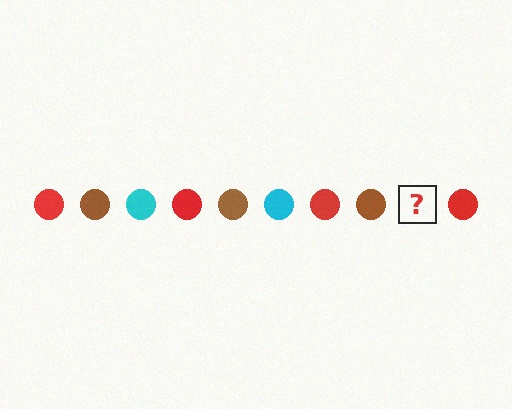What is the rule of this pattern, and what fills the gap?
The rule is that the pattern cycles through red, brown, cyan circles. The gap should be filled with a cyan circle.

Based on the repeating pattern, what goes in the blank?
The blank should be a cyan circle.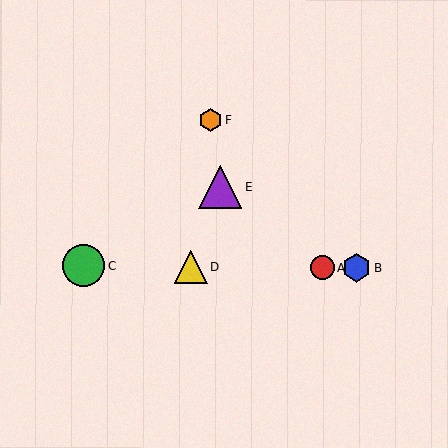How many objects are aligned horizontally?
4 objects (A, B, C, D) are aligned horizontally.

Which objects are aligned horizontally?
Objects A, B, C, D are aligned horizontally.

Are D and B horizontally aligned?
Yes, both are at y≈267.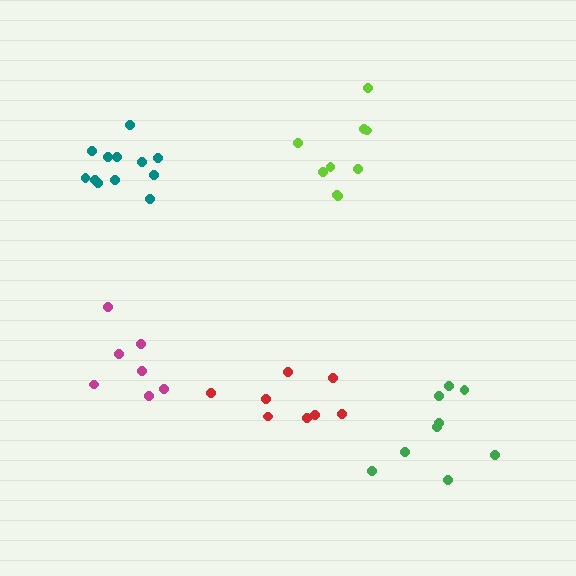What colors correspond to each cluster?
The clusters are colored: lime, red, green, magenta, teal.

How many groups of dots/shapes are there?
There are 5 groups.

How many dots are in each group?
Group 1: 9 dots, Group 2: 8 dots, Group 3: 9 dots, Group 4: 7 dots, Group 5: 12 dots (45 total).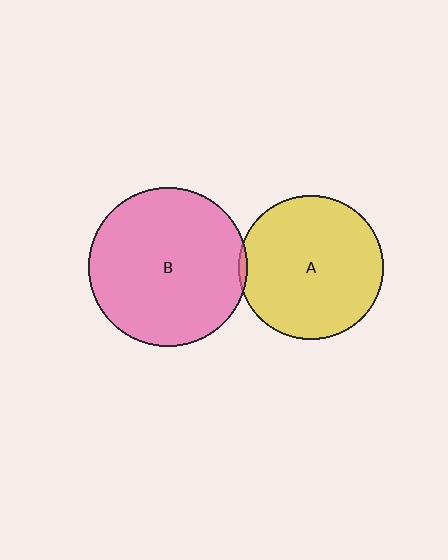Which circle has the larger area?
Circle B (pink).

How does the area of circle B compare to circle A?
Approximately 1.2 times.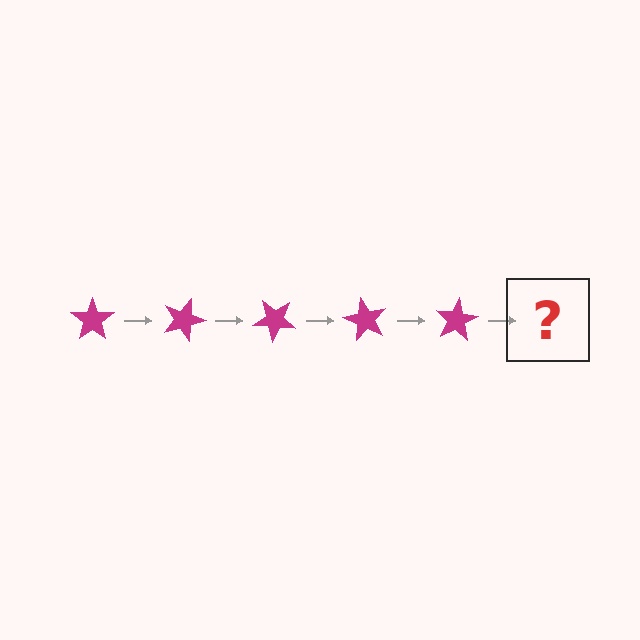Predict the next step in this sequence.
The next step is a magenta star rotated 100 degrees.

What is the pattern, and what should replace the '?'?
The pattern is that the star rotates 20 degrees each step. The '?' should be a magenta star rotated 100 degrees.